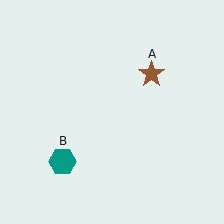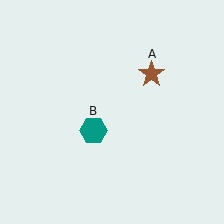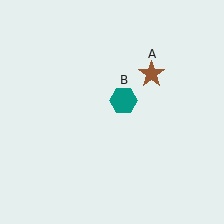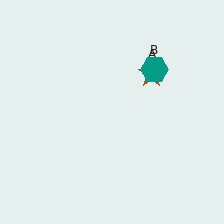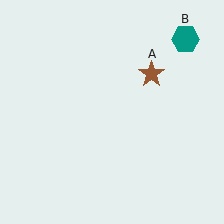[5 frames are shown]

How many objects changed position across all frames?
1 object changed position: teal hexagon (object B).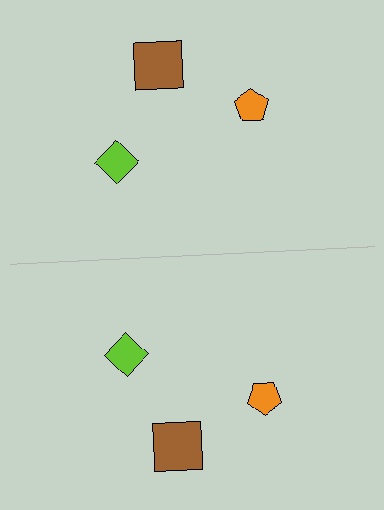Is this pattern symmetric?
Yes, this pattern has bilateral (reflection) symmetry.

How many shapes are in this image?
There are 6 shapes in this image.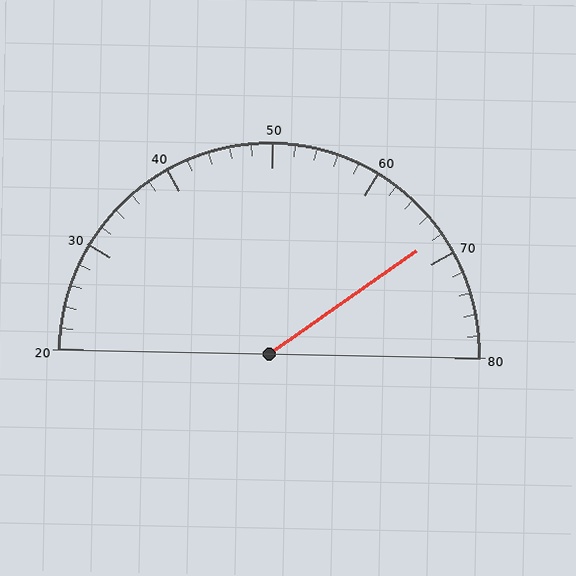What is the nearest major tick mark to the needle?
The nearest major tick mark is 70.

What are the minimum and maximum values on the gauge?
The gauge ranges from 20 to 80.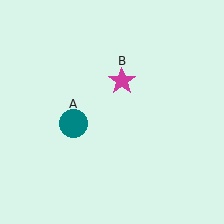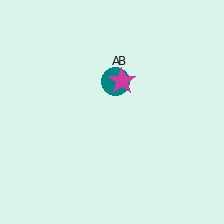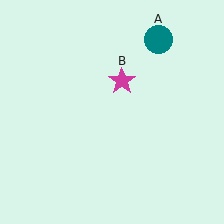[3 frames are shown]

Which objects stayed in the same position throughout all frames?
Magenta star (object B) remained stationary.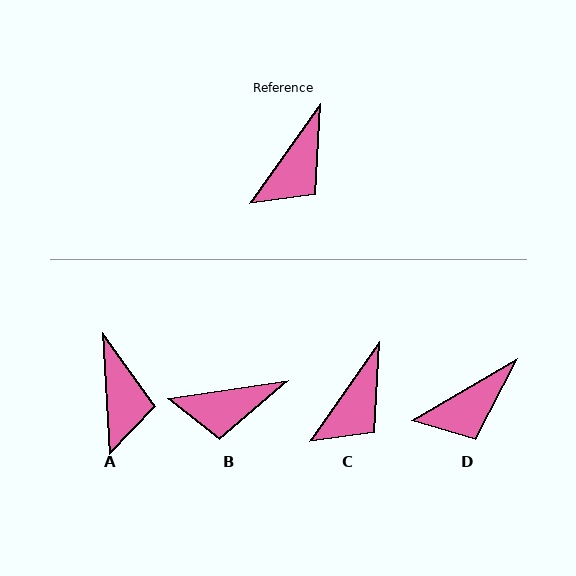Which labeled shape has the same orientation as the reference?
C.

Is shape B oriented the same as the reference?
No, it is off by about 46 degrees.